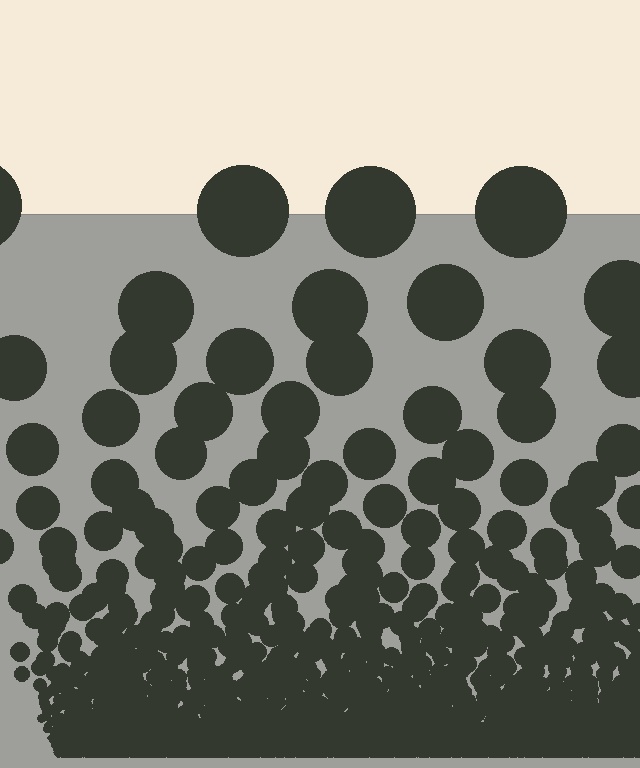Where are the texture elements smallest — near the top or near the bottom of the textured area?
Near the bottom.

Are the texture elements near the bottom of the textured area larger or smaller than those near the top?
Smaller. The gradient is inverted — elements near the bottom are smaller and denser.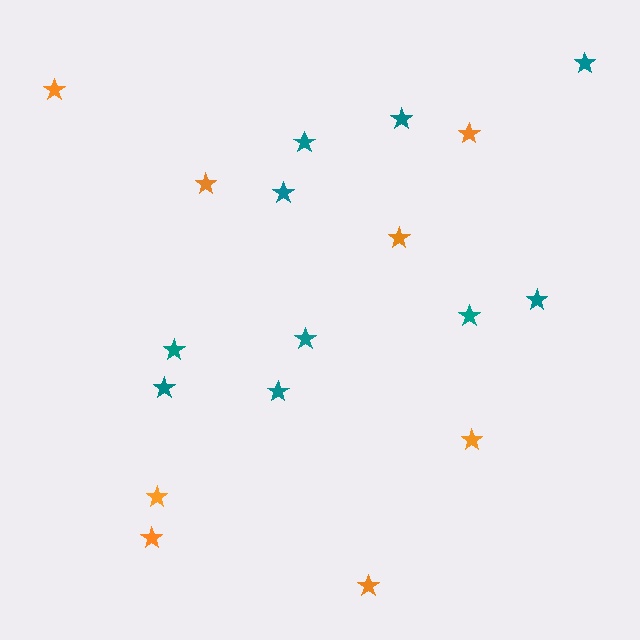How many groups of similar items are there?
There are 2 groups: one group of orange stars (8) and one group of teal stars (10).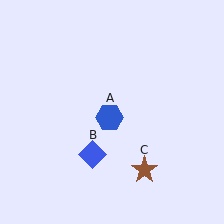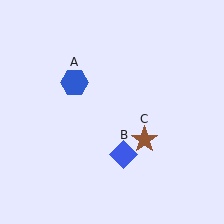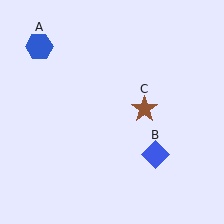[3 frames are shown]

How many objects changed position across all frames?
3 objects changed position: blue hexagon (object A), blue diamond (object B), brown star (object C).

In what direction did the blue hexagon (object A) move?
The blue hexagon (object A) moved up and to the left.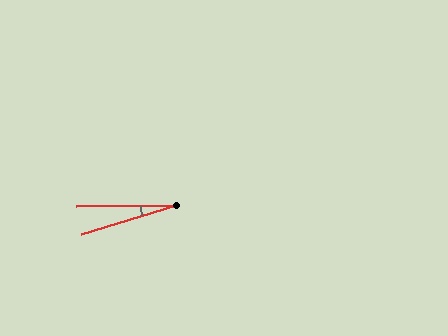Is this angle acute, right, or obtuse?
It is acute.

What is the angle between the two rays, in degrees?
Approximately 16 degrees.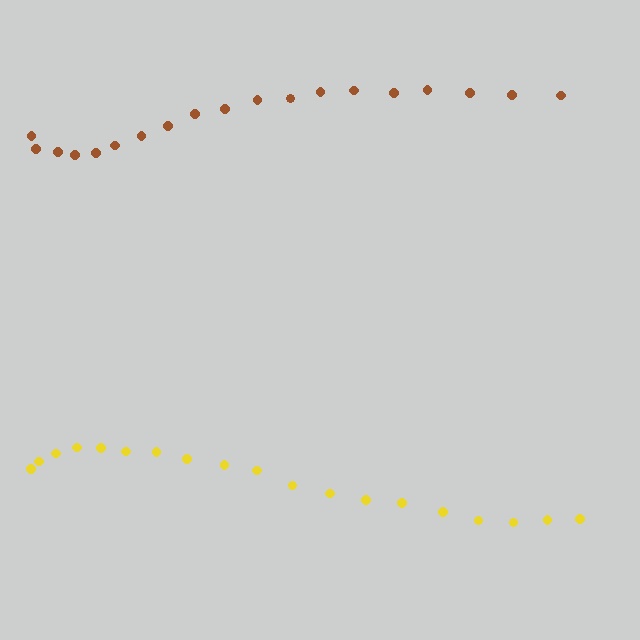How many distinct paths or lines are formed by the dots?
There are 2 distinct paths.